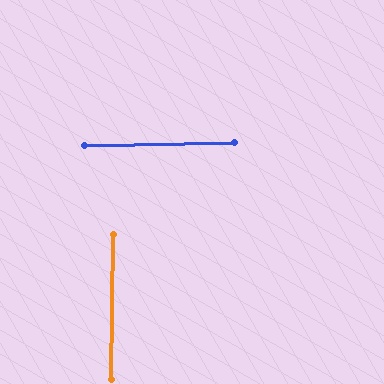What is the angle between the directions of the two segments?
Approximately 88 degrees.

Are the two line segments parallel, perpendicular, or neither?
Perpendicular — they meet at approximately 88°.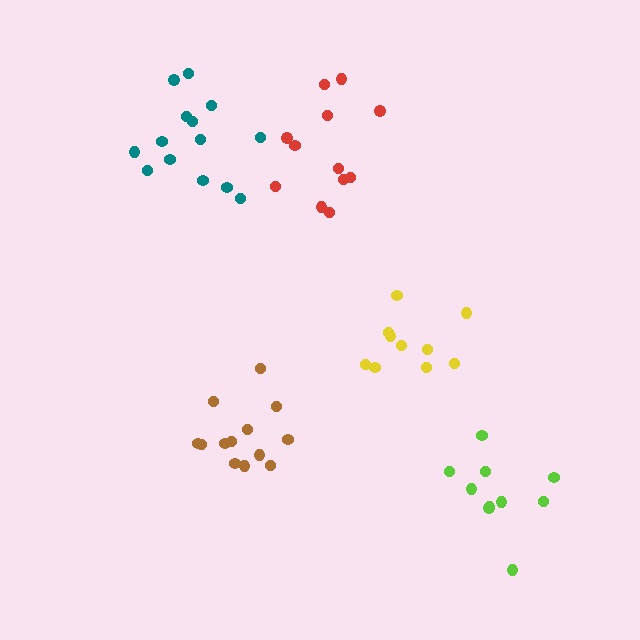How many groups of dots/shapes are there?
There are 5 groups.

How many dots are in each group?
Group 1: 14 dots, Group 2: 13 dots, Group 3: 10 dots, Group 4: 12 dots, Group 5: 10 dots (59 total).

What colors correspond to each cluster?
The clusters are colored: teal, brown, yellow, red, lime.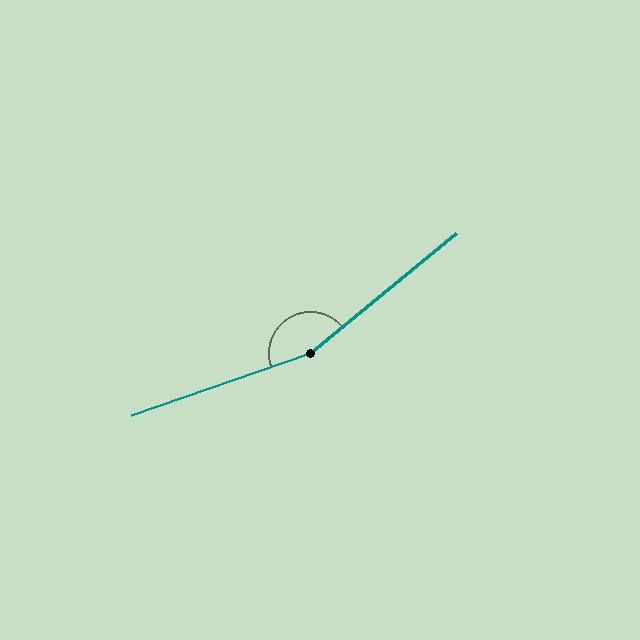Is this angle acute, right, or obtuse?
It is obtuse.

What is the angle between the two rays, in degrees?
Approximately 160 degrees.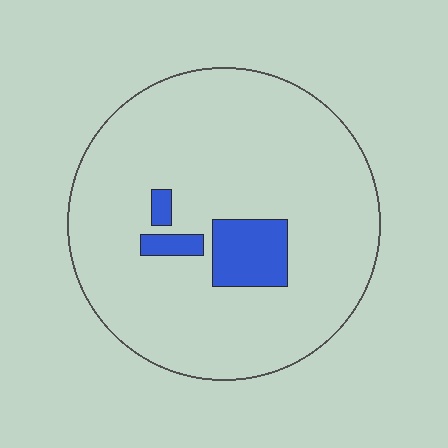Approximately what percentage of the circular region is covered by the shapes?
Approximately 10%.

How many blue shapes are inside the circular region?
3.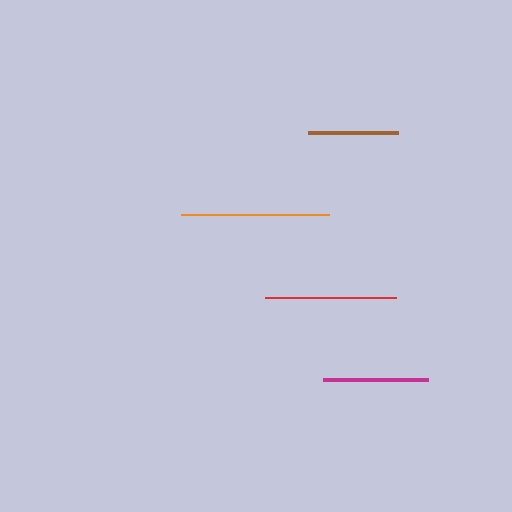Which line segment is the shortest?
The brown line is the shortest at approximately 90 pixels.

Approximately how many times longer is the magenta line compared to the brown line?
The magenta line is approximately 1.2 times the length of the brown line.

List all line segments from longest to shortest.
From longest to shortest: orange, red, magenta, brown.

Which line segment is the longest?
The orange line is the longest at approximately 148 pixels.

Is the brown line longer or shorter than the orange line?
The orange line is longer than the brown line.